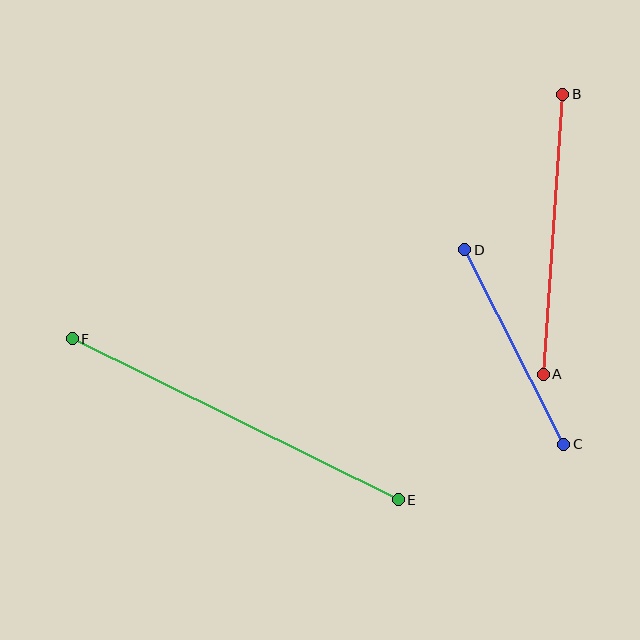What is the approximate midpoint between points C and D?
The midpoint is at approximately (514, 347) pixels.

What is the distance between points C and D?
The distance is approximately 218 pixels.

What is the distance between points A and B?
The distance is approximately 280 pixels.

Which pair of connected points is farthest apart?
Points E and F are farthest apart.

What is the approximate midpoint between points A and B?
The midpoint is at approximately (553, 234) pixels.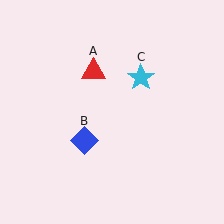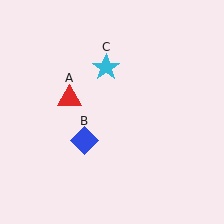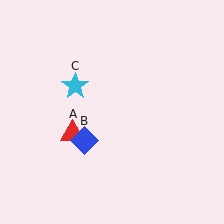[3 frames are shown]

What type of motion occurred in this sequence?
The red triangle (object A), cyan star (object C) rotated counterclockwise around the center of the scene.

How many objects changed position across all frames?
2 objects changed position: red triangle (object A), cyan star (object C).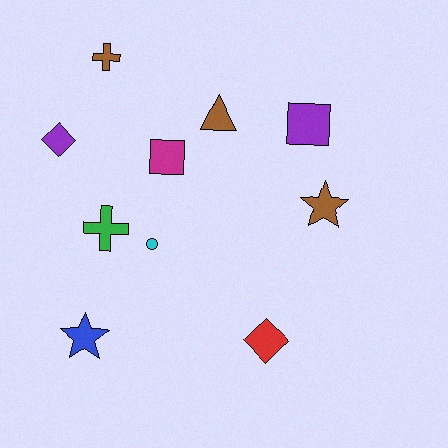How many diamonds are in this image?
There are 2 diamonds.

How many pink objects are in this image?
There are no pink objects.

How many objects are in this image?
There are 10 objects.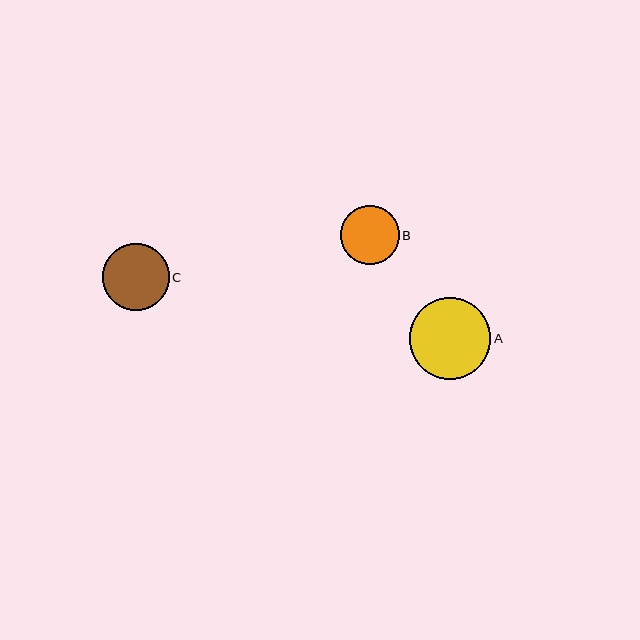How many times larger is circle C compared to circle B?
Circle C is approximately 1.1 times the size of circle B.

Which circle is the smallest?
Circle B is the smallest with a size of approximately 59 pixels.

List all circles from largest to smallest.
From largest to smallest: A, C, B.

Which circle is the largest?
Circle A is the largest with a size of approximately 82 pixels.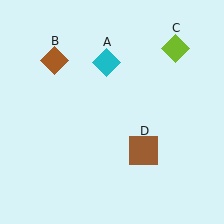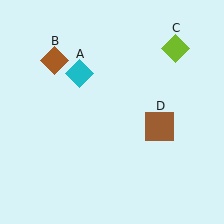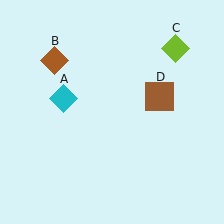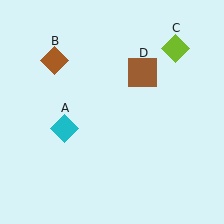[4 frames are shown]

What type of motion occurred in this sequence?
The cyan diamond (object A), brown square (object D) rotated counterclockwise around the center of the scene.